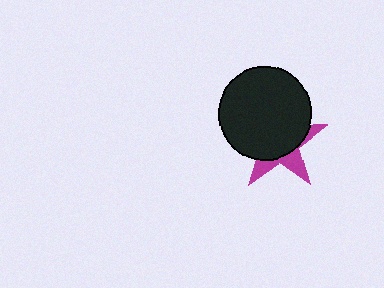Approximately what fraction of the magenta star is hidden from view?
Roughly 69% of the magenta star is hidden behind the black circle.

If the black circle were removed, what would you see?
You would see the complete magenta star.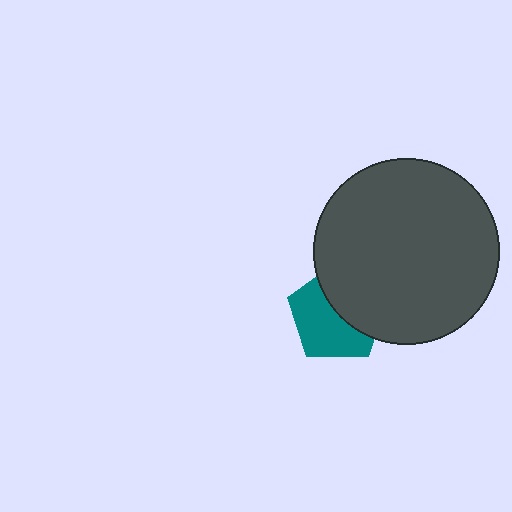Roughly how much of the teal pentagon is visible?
About half of it is visible (roughly 55%).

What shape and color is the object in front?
The object in front is a dark gray circle.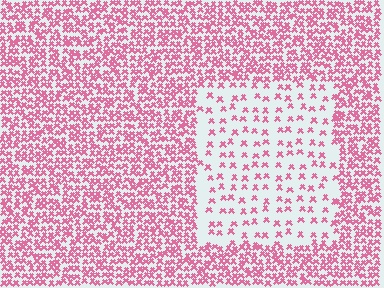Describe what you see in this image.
The image contains small pink elements arranged at two different densities. A rectangle-shaped region is visible where the elements are less densely packed than the surrounding area.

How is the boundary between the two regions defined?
The boundary is defined by a change in element density (approximately 2.8x ratio). All elements are the same color, size, and shape.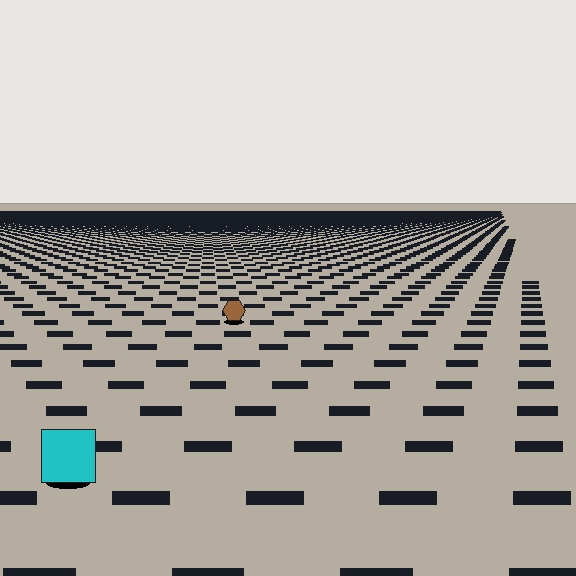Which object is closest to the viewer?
The cyan square is closest. The texture marks near it are larger and more spread out.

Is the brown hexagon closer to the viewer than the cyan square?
No. The cyan square is closer — you can tell from the texture gradient: the ground texture is coarser near it.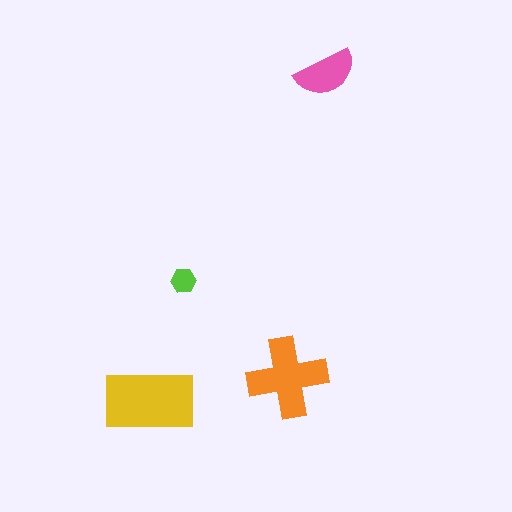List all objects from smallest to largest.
The lime hexagon, the pink semicircle, the orange cross, the yellow rectangle.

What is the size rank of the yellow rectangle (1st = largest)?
1st.